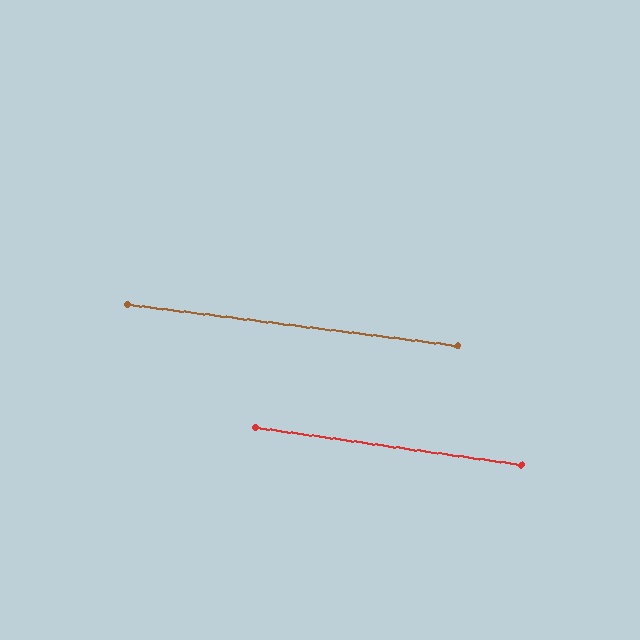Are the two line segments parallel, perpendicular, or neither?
Parallel — their directions differ by only 1.0°.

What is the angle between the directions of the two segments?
Approximately 1 degree.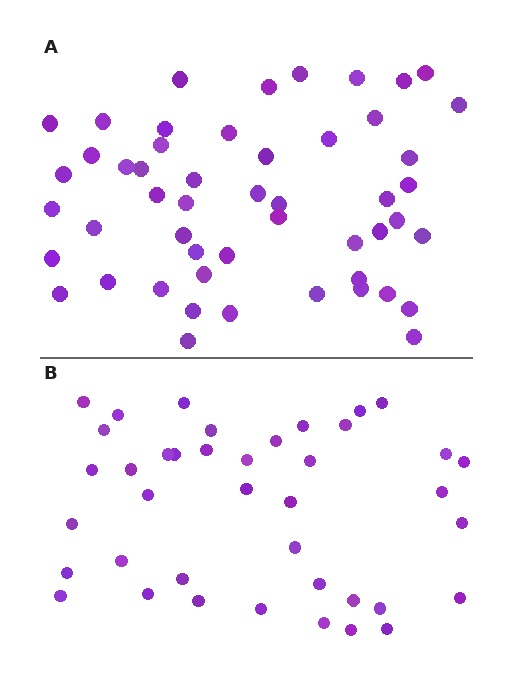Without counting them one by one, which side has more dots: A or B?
Region A (the top region) has more dots.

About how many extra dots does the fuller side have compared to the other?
Region A has roughly 12 or so more dots than region B.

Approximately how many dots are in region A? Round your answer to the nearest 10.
About 50 dots. (The exact count is 51, which rounds to 50.)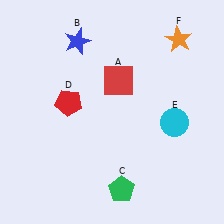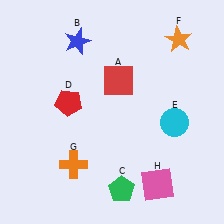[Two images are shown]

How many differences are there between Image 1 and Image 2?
There are 2 differences between the two images.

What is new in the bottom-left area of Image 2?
An orange cross (G) was added in the bottom-left area of Image 2.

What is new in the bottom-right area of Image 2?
A pink square (H) was added in the bottom-right area of Image 2.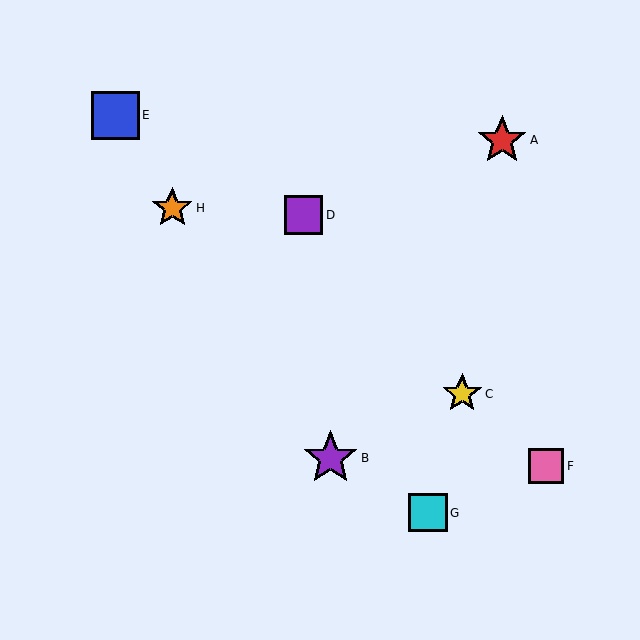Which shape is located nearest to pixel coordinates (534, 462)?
The pink square (labeled F) at (546, 466) is nearest to that location.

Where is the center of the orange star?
The center of the orange star is at (172, 208).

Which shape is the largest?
The purple star (labeled B) is the largest.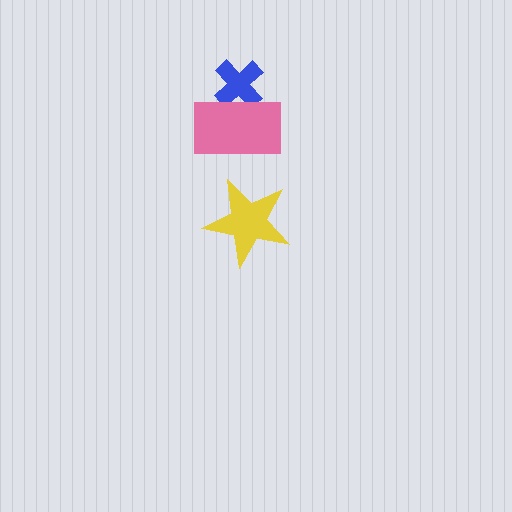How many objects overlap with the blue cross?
1 object overlaps with the blue cross.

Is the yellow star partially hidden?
No, no other shape covers it.